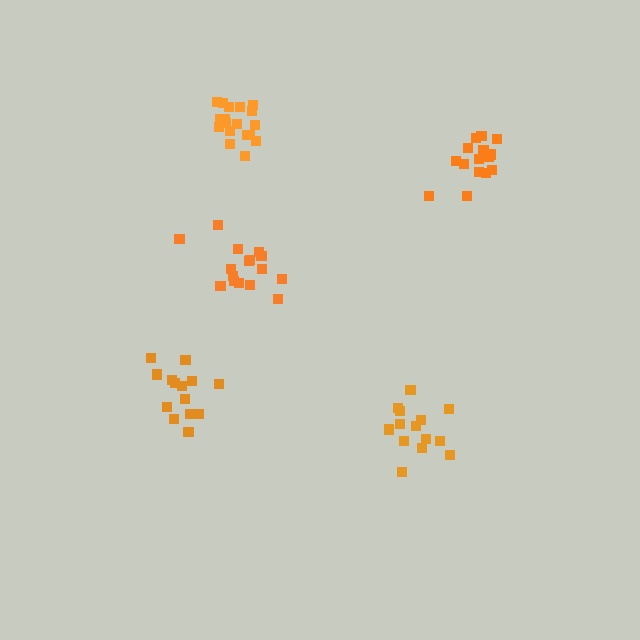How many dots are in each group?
Group 1: 14 dots, Group 2: 14 dots, Group 3: 15 dots, Group 4: 18 dots, Group 5: 16 dots (77 total).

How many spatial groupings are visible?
There are 5 spatial groupings.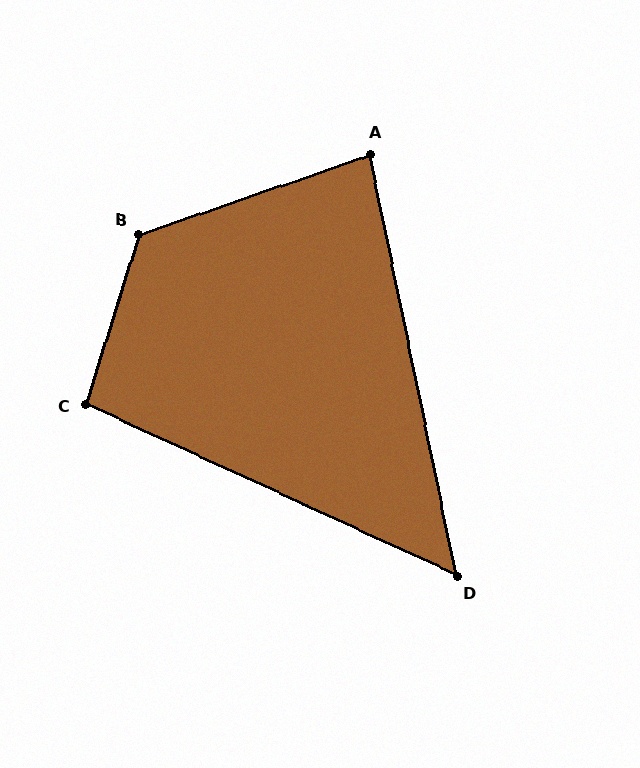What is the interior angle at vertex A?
Approximately 82 degrees (acute).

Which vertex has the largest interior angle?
B, at approximately 126 degrees.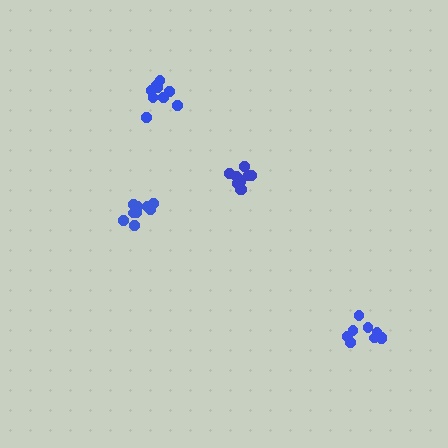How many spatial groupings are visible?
There are 4 spatial groupings.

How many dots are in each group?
Group 1: 9 dots, Group 2: 12 dots, Group 3: 9 dots, Group 4: 9 dots (39 total).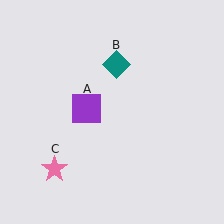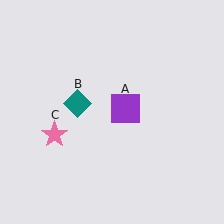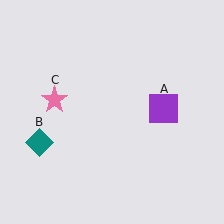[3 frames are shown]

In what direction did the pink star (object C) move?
The pink star (object C) moved up.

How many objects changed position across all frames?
3 objects changed position: purple square (object A), teal diamond (object B), pink star (object C).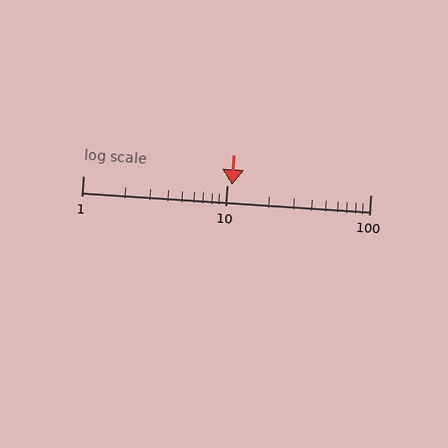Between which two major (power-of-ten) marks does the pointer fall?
The pointer is between 10 and 100.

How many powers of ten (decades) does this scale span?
The scale spans 2 decades, from 1 to 100.